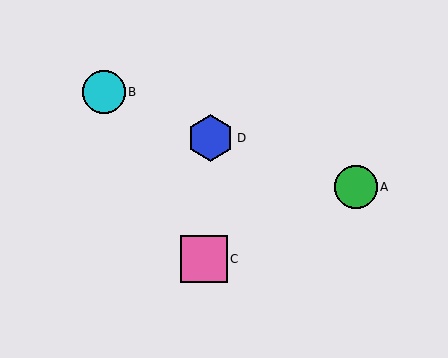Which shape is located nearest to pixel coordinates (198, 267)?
The pink square (labeled C) at (204, 259) is nearest to that location.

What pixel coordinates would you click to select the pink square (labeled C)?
Click at (204, 259) to select the pink square C.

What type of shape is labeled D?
Shape D is a blue hexagon.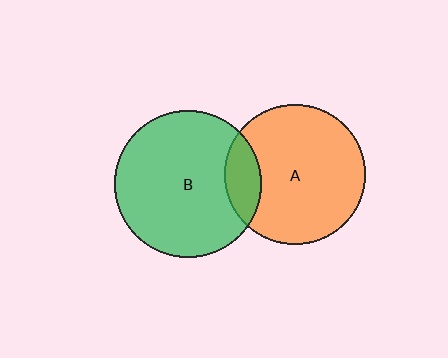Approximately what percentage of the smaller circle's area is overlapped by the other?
Approximately 15%.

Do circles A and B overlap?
Yes.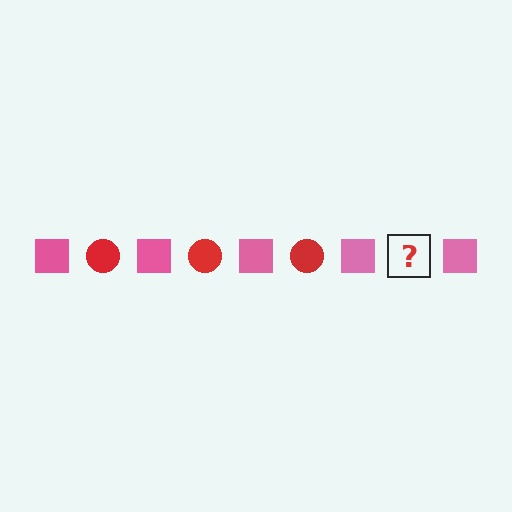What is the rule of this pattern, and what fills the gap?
The rule is that the pattern alternates between pink square and red circle. The gap should be filled with a red circle.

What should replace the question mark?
The question mark should be replaced with a red circle.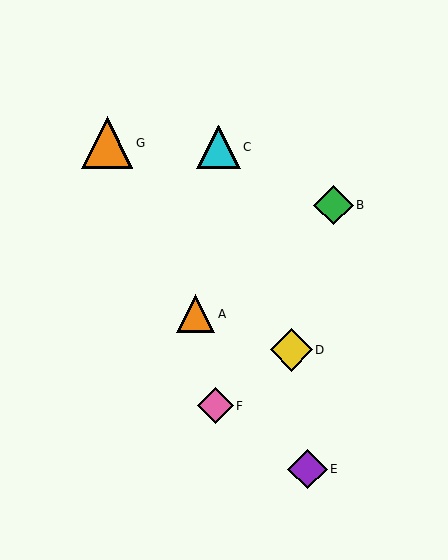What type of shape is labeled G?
Shape G is an orange triangle.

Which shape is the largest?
The orange triangle (labeled G) is the largest.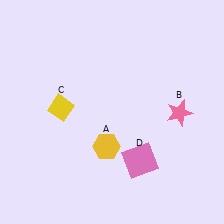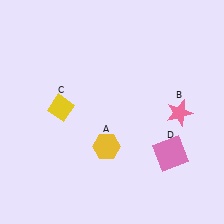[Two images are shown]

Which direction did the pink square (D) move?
The pink square (D) moved right.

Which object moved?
The pink square (D) moved right.